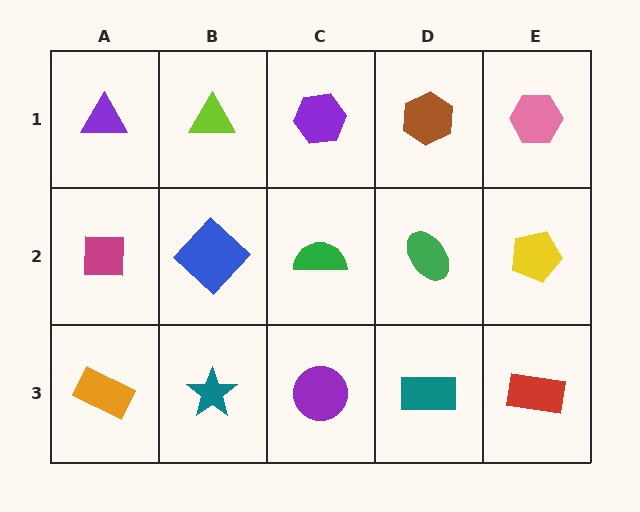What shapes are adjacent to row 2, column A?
A purple triangle (row 1, column A), an orange rectangle (row 3, column A), a blue diamond (row 2, column B).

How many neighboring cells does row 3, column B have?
3.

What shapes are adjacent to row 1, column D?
A green ellipse (row 2, column D), a purple hexagon (row 1, column C), a pink hexagon (row 1, column E).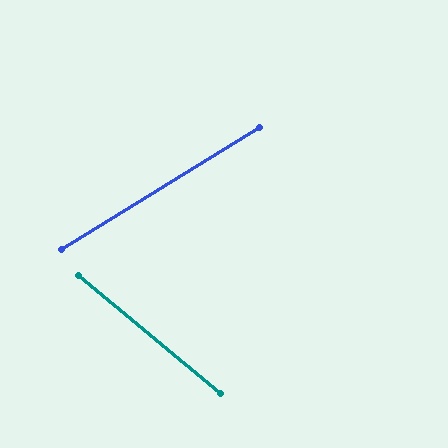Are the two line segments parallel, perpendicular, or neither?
Neither parallel nor perpendicular — they differ by about 71°.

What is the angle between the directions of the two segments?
Approximately 71 degrees.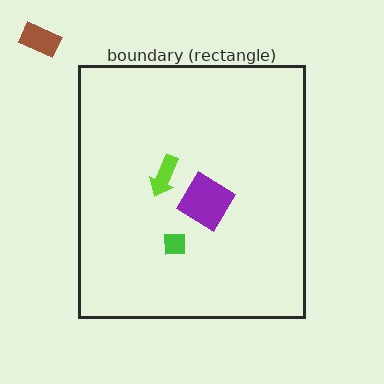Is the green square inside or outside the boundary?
Inside.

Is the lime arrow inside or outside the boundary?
Inside.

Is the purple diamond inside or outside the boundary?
Inside.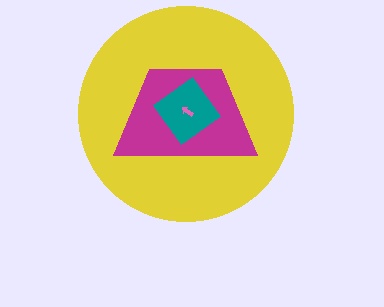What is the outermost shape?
The yellow circle.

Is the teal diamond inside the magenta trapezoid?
Yes.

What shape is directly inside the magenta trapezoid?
The teal diamond.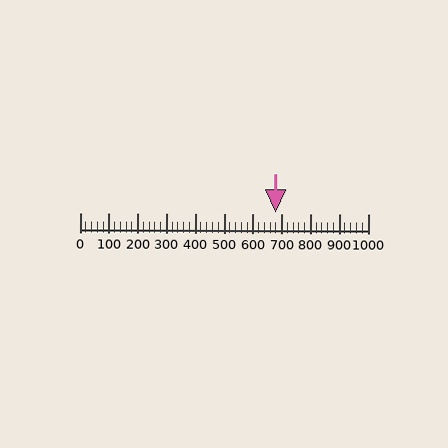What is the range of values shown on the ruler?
The ruler shows values from 0 to 1000.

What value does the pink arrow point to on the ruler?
The pink arrow points to approximately 680.